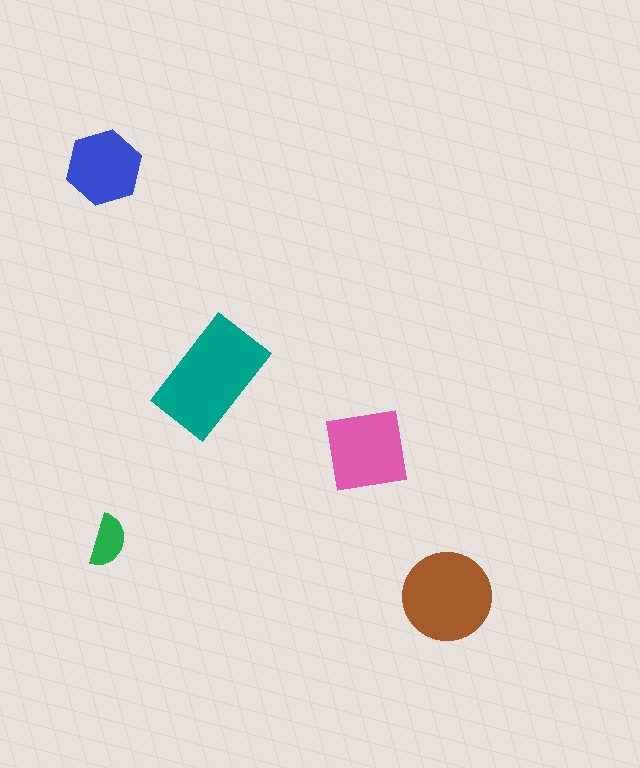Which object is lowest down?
The brown circle is bottommost.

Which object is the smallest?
The green semicircle.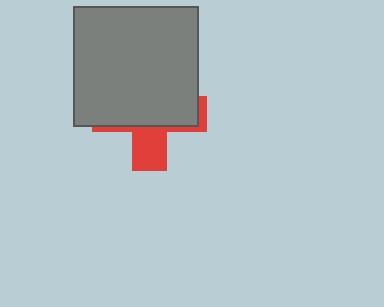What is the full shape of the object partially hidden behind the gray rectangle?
The partially hidden object is a red cross.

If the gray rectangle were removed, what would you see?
You would see the complete red cross.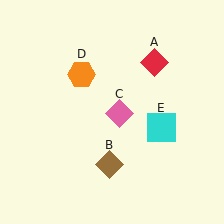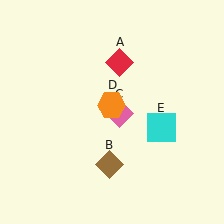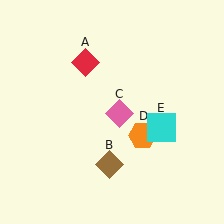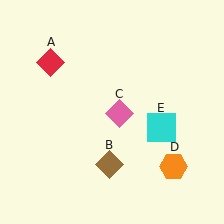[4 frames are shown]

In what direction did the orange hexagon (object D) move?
The orange hexagon (object D) moved down and to the right.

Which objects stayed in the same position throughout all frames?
Brown diamond (object B) and pink diamond (object C) and cyan square (object E) remained stationary.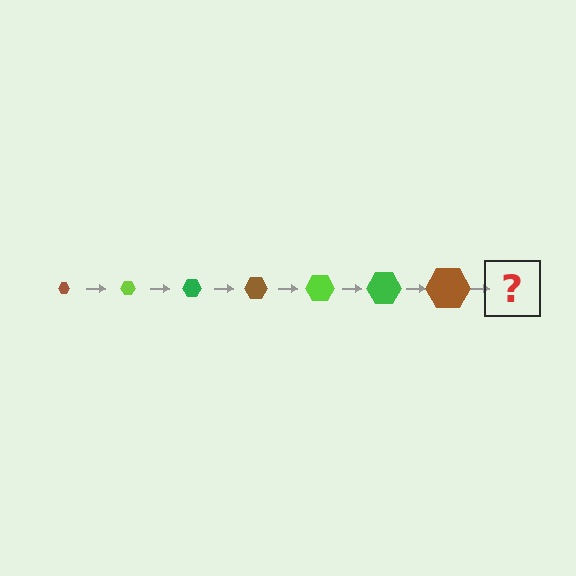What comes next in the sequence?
The next element should be a lime hexagon, larger than the previous one.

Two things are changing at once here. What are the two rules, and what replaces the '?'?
The two rules are that the hexagon grows larger each step and the color cycles through brown, lime, and green. The '?' should be a lime hexagon, larger than the previous one.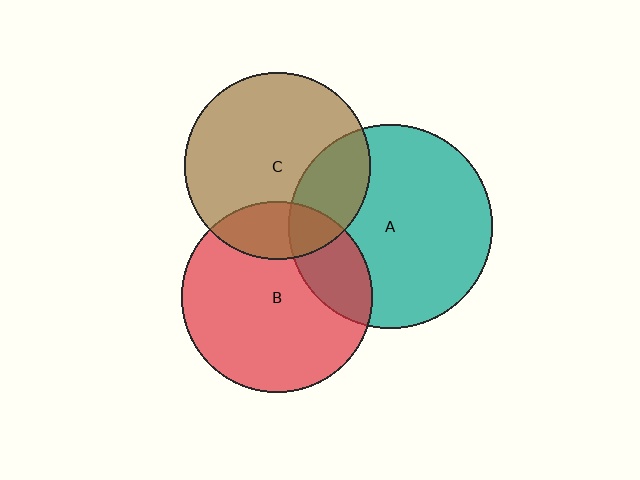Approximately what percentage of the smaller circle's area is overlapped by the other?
Approximately 25%.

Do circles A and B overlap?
Yes.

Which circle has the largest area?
Circle A (teal).